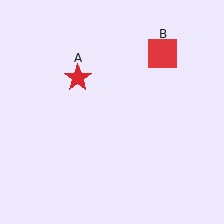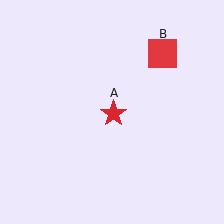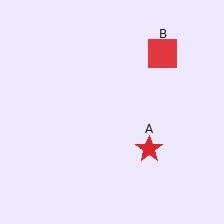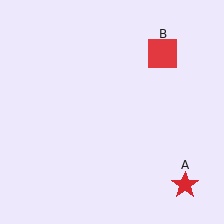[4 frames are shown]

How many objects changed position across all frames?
1 object changed position: red star (object A).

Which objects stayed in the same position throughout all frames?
Red square (object B) remained stationary.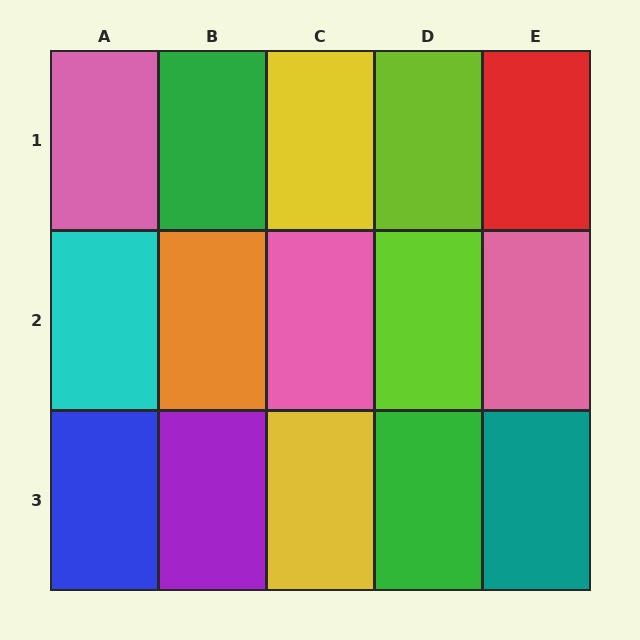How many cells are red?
1 cell is red.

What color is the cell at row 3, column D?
Green.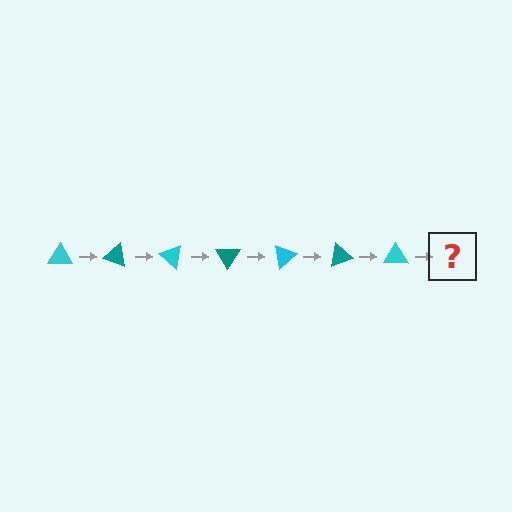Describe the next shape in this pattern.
It should be a teal triangle, rotated 140 degrees from the start.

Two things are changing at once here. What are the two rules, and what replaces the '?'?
The two rules are that it rotates 20 degrees each step and the color cycles through cyan and teal. The '?' should be a teal triangle, rotated 140 degrees from the start.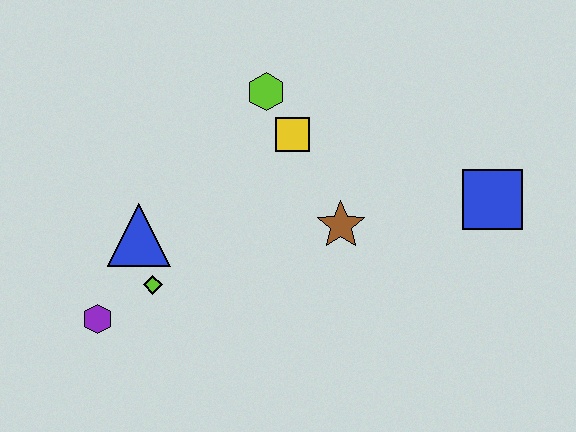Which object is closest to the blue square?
The brown star is closest to the blue square.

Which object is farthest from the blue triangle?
The blue square is farthest from the blue triangle.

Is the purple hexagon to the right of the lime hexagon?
No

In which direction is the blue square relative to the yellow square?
The blue square is to the right of the yellow square.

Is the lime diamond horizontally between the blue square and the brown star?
No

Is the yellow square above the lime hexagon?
No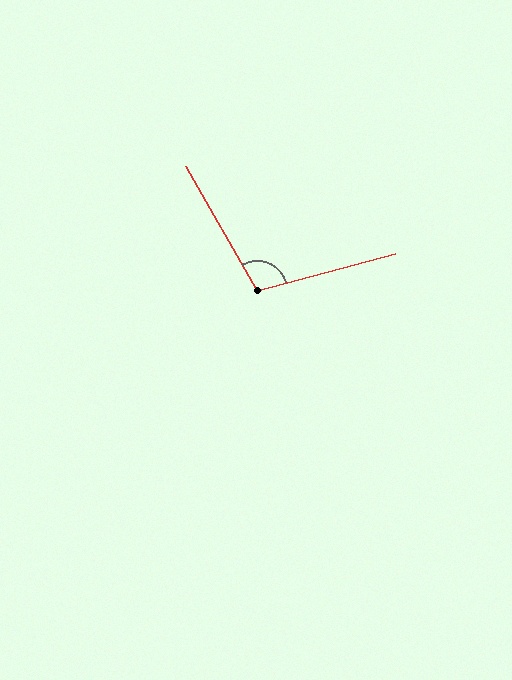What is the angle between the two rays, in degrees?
Approximately 105 degrees.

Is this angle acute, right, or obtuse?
It is obtuse.